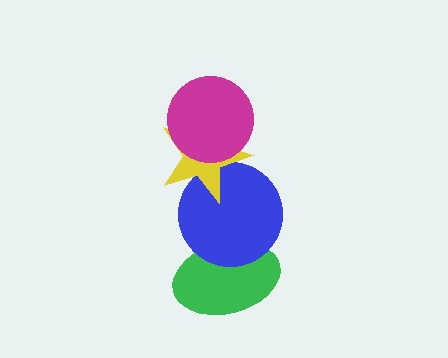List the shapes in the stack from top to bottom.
From top to bottom: the magenta circle, the yellow star, the blue circle, the green ellipse.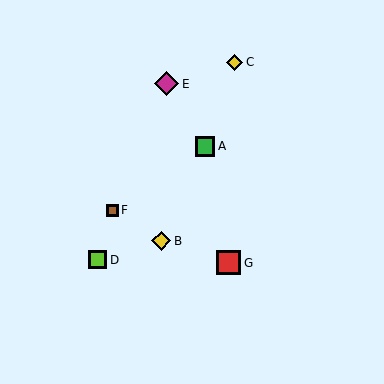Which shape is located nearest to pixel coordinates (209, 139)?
The green square (labeled A) at (205, 146) is nearest to that location.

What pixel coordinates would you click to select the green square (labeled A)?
Click at (205, 146) to select the green square A.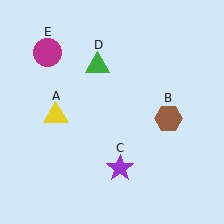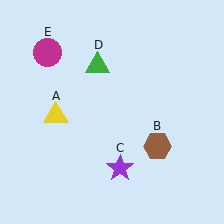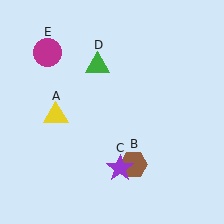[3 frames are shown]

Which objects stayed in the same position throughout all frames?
Yellow triangle (object A) and purple star (object C) and green triangle (object D) and magenta circle (object E) remained stationary.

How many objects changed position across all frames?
1 object changed position: brown hexagon (object B).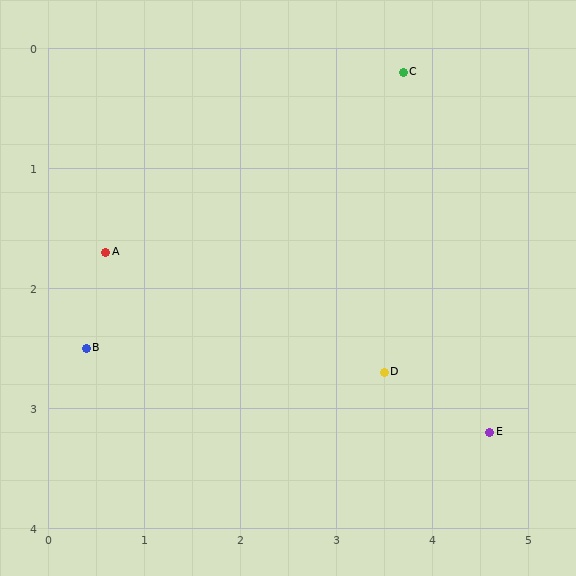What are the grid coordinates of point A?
Point A is at approximately (0.6, 1.7).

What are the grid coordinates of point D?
Point D is at approximately (3.5, 2.7).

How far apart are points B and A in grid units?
Points B and A are about 0.8 grid units apart.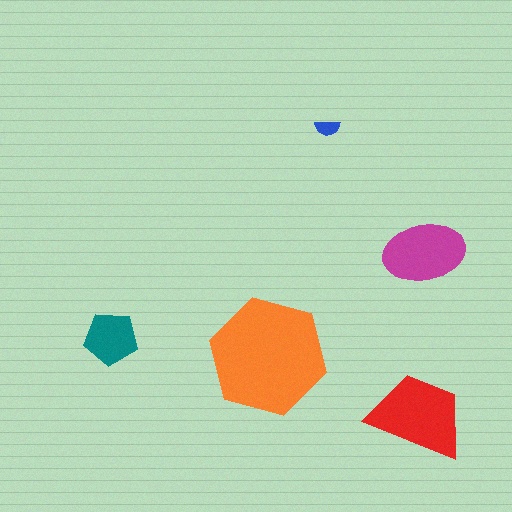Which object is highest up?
The blue semicircle is topmost.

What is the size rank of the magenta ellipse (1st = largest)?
3rd.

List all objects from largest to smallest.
The orange hexagon, the red trapezoid, the magenta ellipse, the teal pentagon, the blue semicircle.